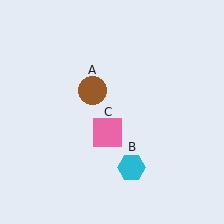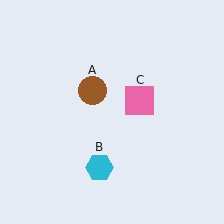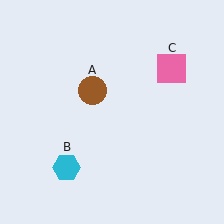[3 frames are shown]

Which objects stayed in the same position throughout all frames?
Brown circle (object A) remained stationary.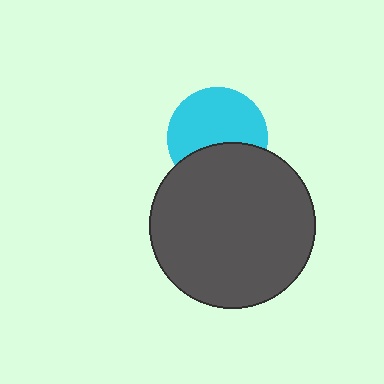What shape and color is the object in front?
The object in front is a dark gray circle.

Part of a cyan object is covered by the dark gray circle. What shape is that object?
It is a circle.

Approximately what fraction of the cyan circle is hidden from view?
Roughly 38% of the cyan circle is hidden behind the dark gray circle.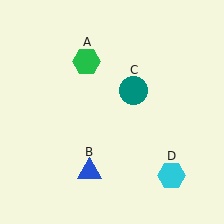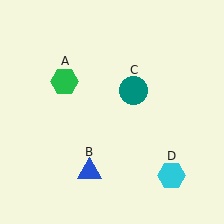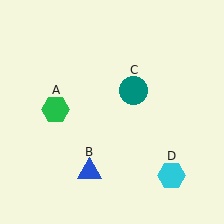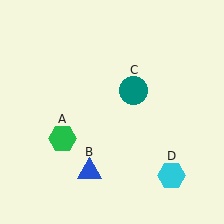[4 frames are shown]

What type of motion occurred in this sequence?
The green hexagon (object A) rotated counterclockwise around the center of the scene.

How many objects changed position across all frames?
1 object changed position: green hexagon (object A).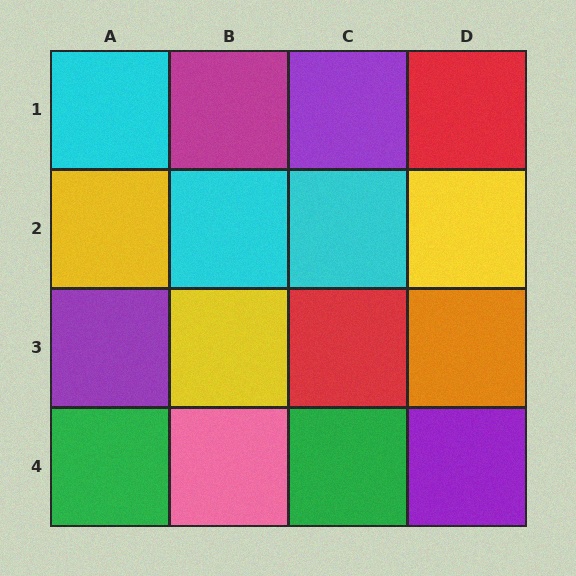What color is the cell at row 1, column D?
Red.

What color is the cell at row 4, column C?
Green.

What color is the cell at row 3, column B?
Yellow.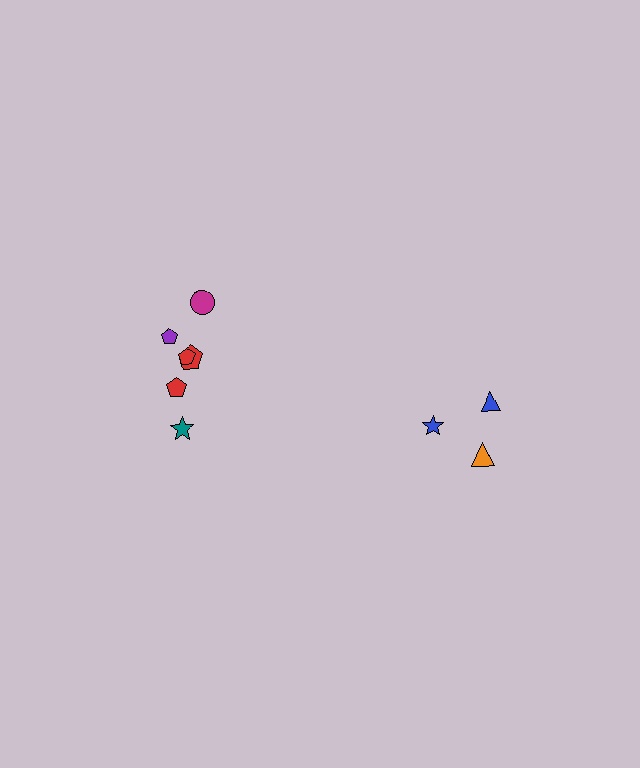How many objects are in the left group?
There are 6 objects.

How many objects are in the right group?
There are 3 objects.